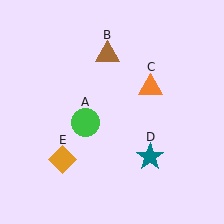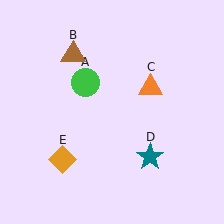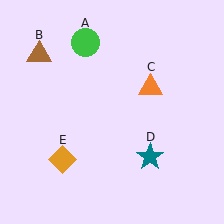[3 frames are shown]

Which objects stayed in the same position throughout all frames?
Orange triangle (object C) and teal star (object D) and orange diamond (object E) remained stationary.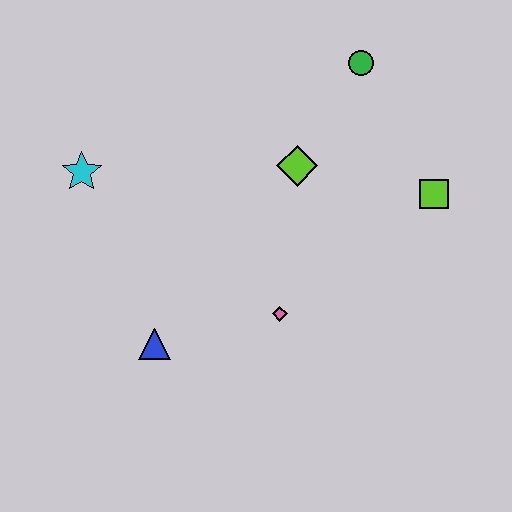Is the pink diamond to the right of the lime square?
No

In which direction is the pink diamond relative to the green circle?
The pink diamond is below the green circle.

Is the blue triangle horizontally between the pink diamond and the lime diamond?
No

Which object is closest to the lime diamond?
The green circle is closest to the lime diamond.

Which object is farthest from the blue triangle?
The green circle is farthest from the blue triangle.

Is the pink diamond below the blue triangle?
No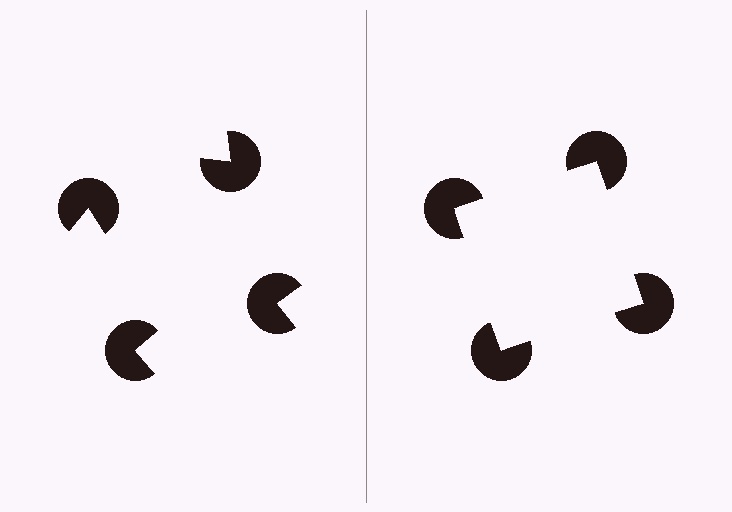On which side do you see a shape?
An illusory square appears on the right side. On the left side the wedge cuts are rotated, so no coherent shape forms.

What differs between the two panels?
The pac-man discs are positioned identically on both sides; only the wedge orientations differ. On the right they align to a square; on the left they are misaligned.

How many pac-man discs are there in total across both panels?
8 — 4 on each side.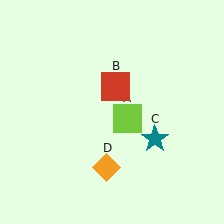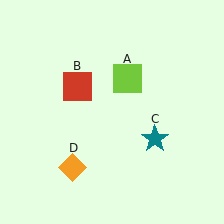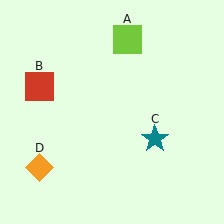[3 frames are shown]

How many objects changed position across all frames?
3 objects changed position: lime square (object A), red square (object B), orange diamond (object D).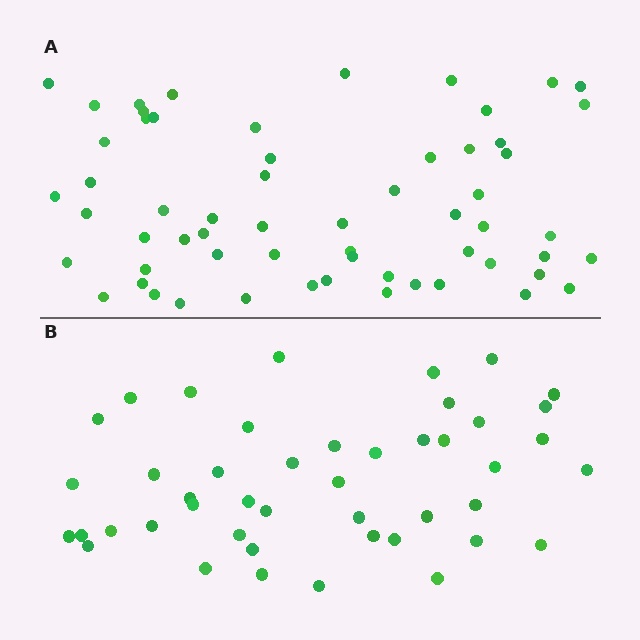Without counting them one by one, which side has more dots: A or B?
Region A (the top region) has more dots.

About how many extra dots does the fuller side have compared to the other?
Region A has approximately 15 more dots than region B.